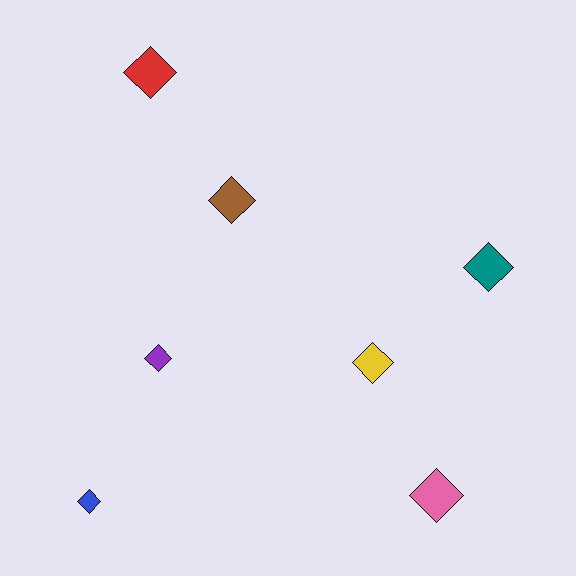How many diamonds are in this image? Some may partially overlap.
There are 7 diamonds.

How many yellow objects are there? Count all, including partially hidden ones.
There is 1 yellow object.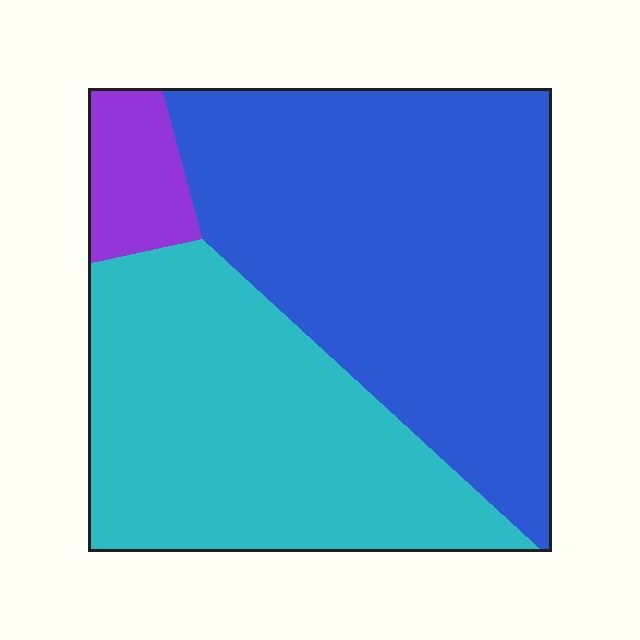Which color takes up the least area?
Purple, at roughly 5%.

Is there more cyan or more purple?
Cyan.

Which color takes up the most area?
Blue, at roughly 50%.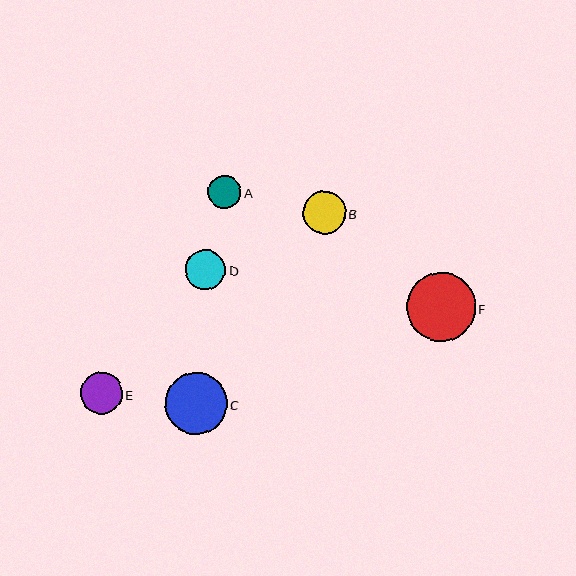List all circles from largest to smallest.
From largest to smallest: F, C, B, E, D, A.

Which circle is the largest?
Circle F is the largest with a size of approximately 69 pixels.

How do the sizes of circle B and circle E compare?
Circle B and circle E are approximately the same size.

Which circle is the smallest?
Circle A is the smallest with a size of approximately 33 pixels.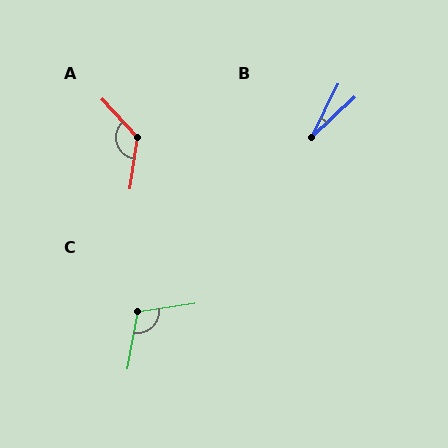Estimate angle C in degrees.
Approximately 109 degrees.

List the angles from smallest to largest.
B (20°), C (109°), A (128°).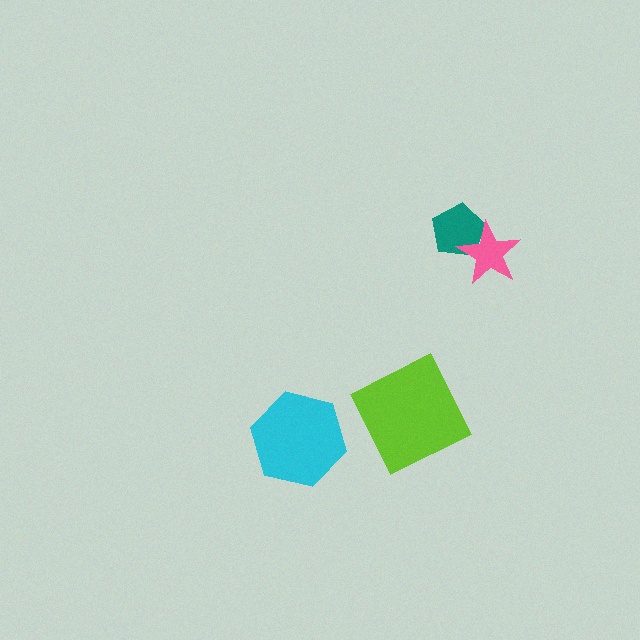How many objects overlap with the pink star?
1 object overlaps with the pink star.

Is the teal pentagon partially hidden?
Yes, it is partially covered by another shape.